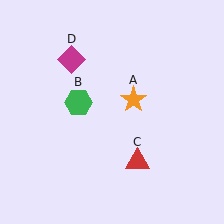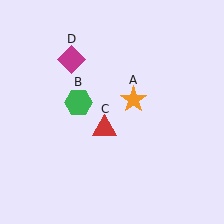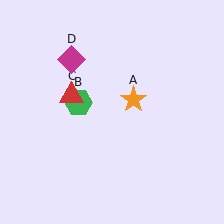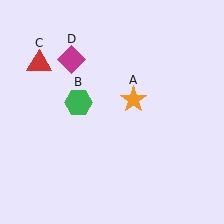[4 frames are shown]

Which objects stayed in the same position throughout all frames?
Orange star (object A) and green hexagon (object B) and magenta diamond (object D) remained stationary.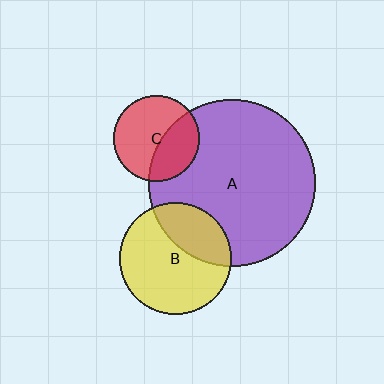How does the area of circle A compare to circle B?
Approximately 2.2 times.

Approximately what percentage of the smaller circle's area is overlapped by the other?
Approximately 30%.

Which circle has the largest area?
Circle A (purple).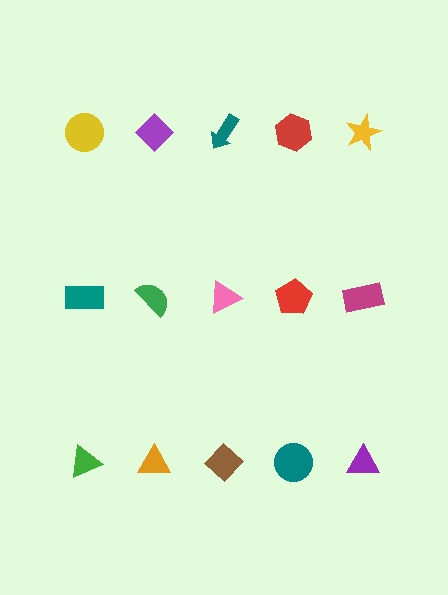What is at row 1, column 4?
A red hexagon.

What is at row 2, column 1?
A teal rectangle.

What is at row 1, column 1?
A yellow circle.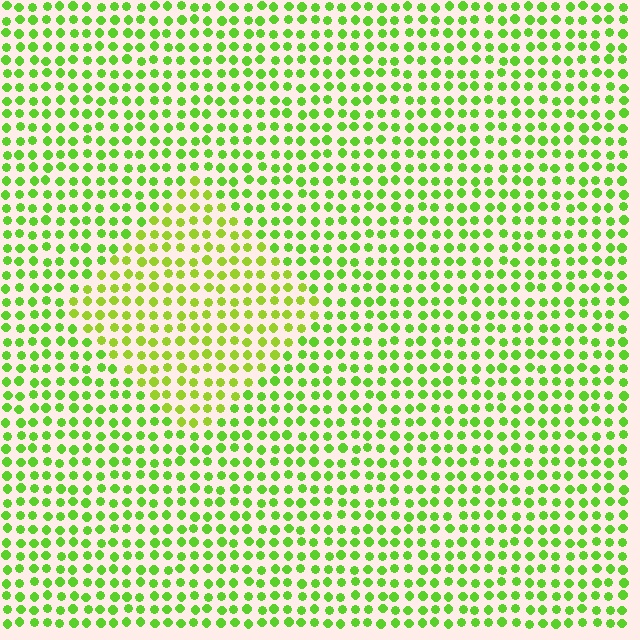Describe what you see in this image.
The image is filled with small lime elements in a uniform arrangement. A diamond-shaped region is visible where the elements are tinted to a slightly different hue, forming a subtle color boundary.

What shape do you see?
I see a diamond.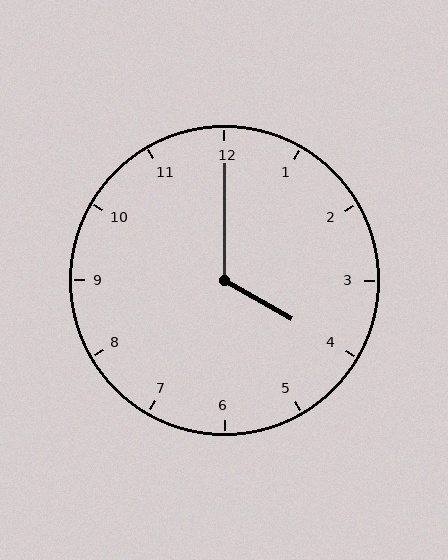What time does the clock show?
4:00.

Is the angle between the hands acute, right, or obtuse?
It is obtuse.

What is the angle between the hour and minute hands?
Approximately 120 degrees.